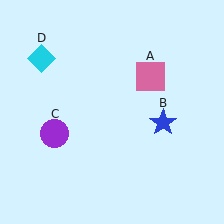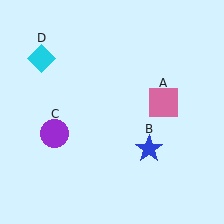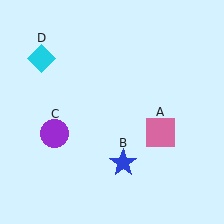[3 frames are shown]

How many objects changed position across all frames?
2 objects changed position: pink square (object A), blue star (object B).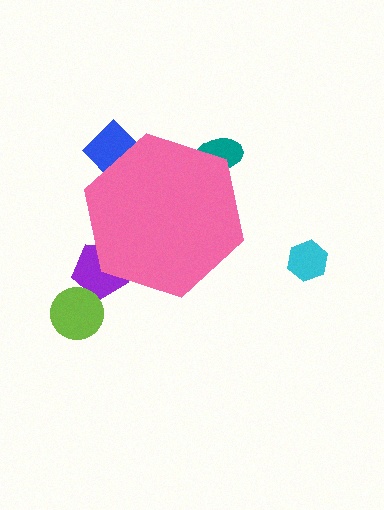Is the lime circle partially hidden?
No, the lime circle is fully visible.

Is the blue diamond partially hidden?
Yes, the blue diamond is partially hidden behind the pink hexagon.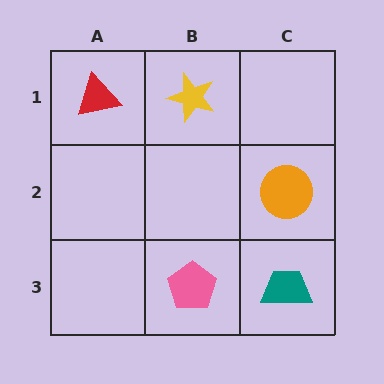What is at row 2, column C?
An orange circle.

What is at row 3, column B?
A pink pentagon.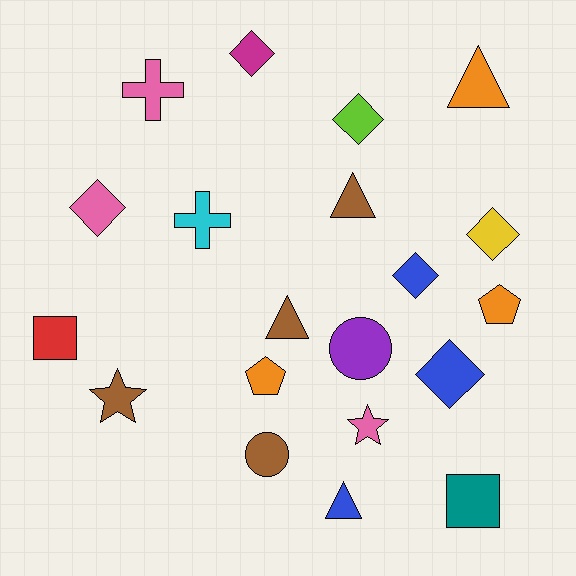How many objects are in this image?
There are 20 objects.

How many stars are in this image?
There are 2 stars.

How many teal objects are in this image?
There is 1 teal object.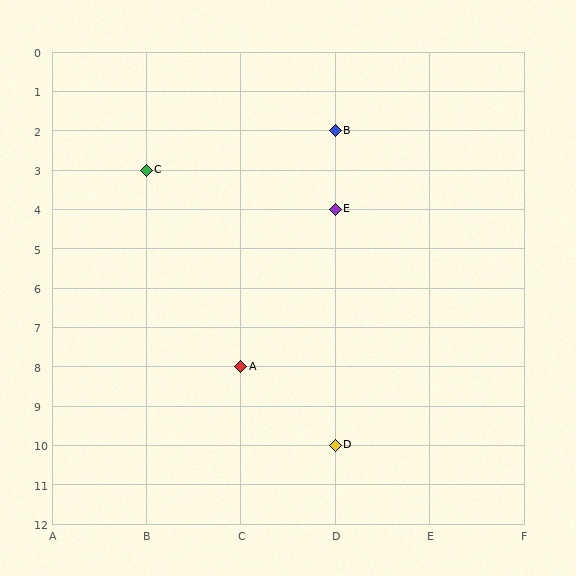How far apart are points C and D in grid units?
Points C and D are 2 columns and 7 rows apart (about 7.3 grid units diagonally).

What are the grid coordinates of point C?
Point C is at grid coordinates (B, 3).